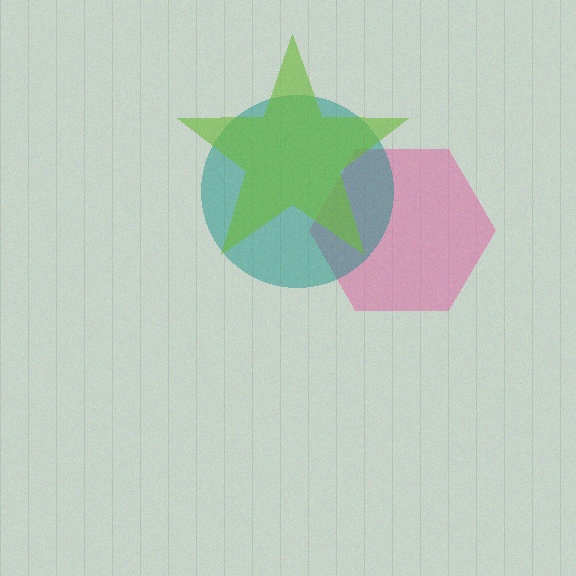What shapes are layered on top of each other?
The layered shapes are: a pink hexagon, a teal circle, a lime star.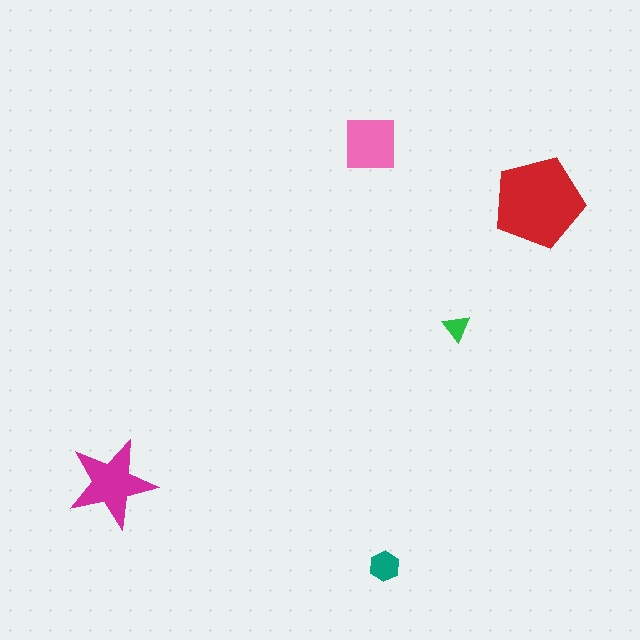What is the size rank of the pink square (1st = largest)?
3rd.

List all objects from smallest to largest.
The green triangle, the teal hexagon, the pink square, the magenta star, the red pentagon.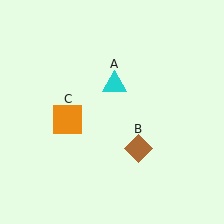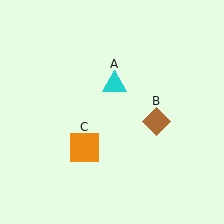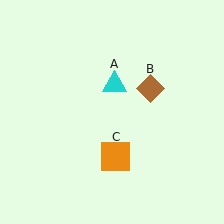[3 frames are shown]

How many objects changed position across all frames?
2 objects changed position: brown diamond (object B), orange square (object C).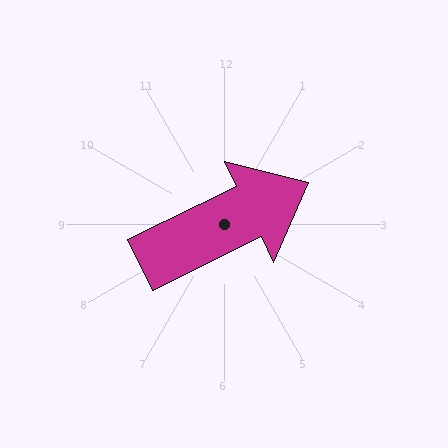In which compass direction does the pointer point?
Northeast.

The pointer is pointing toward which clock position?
Roughly 2 o'clock.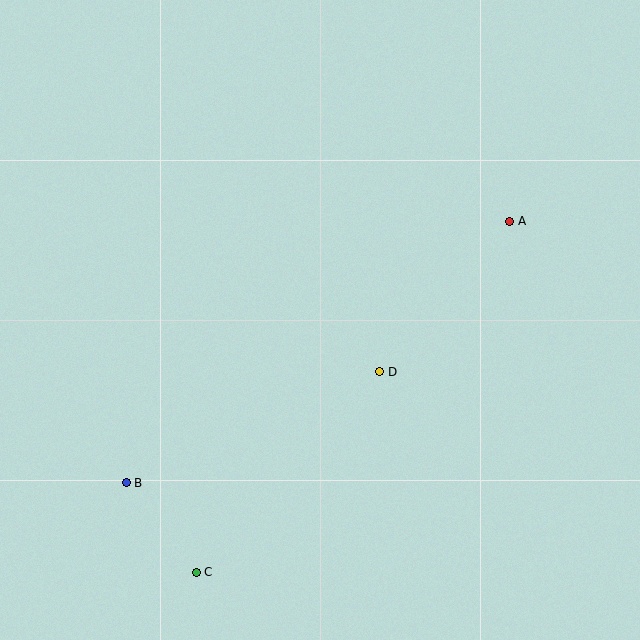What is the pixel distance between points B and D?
The distance between B and D is 277 pixels.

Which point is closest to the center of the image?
Point D at (380, 372) is closest to the center.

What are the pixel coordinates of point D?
Point D is at (380, 372).